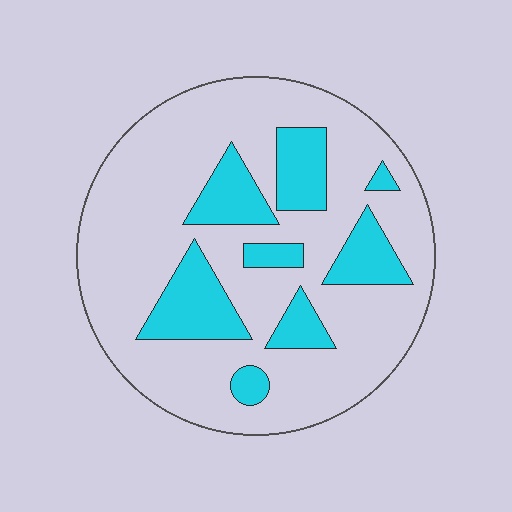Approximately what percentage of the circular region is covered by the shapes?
Approximately 25%.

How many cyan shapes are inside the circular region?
8.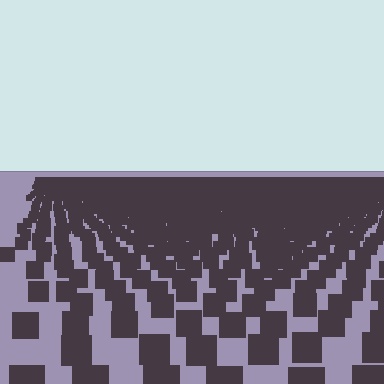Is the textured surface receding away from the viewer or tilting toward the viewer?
The surface is receding away from the viewer. Texture elements get smaller and denser toward the top.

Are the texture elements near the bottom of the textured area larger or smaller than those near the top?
Larger. Near the bottom, elements are closer to the viewer and appear at a bigger on-screen size.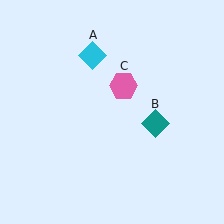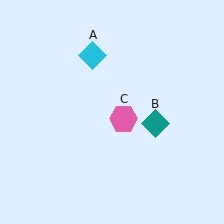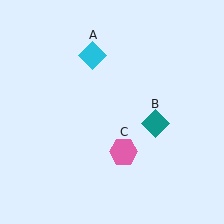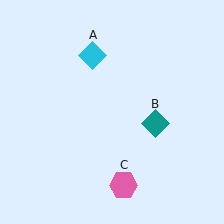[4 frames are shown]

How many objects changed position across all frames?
1 object changed position: pink hexagon (object C).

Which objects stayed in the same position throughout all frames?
Cyan diamond (object A) and teal diamond (object B) remained stationary.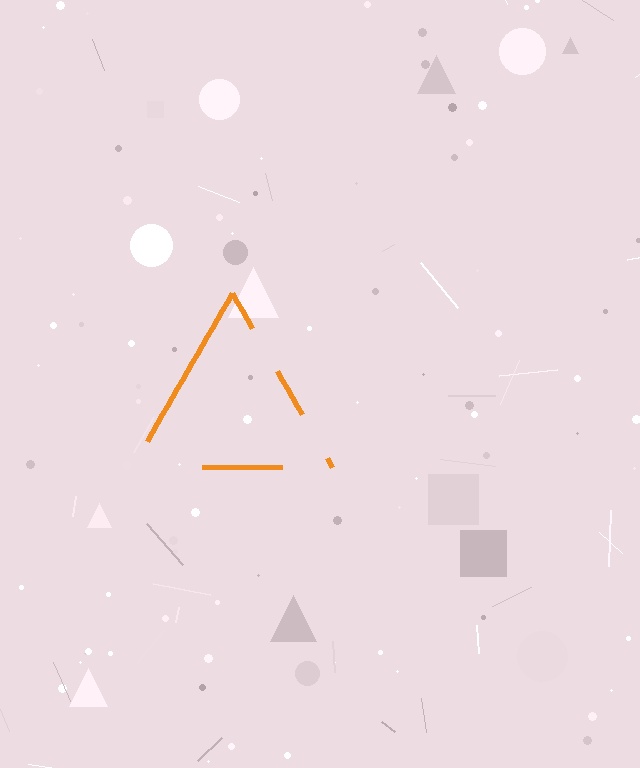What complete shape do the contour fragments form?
The contour fragments form a triangle.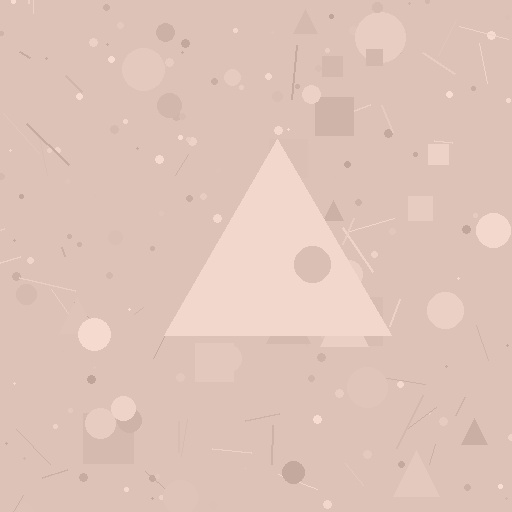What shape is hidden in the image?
A triangle is hidden in the image.